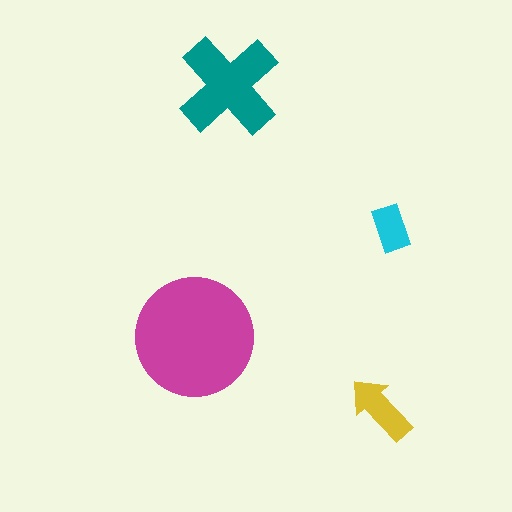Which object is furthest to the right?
The cyan rectangle is rightmost.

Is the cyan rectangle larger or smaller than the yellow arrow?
Smaller.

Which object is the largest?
The magenta circle.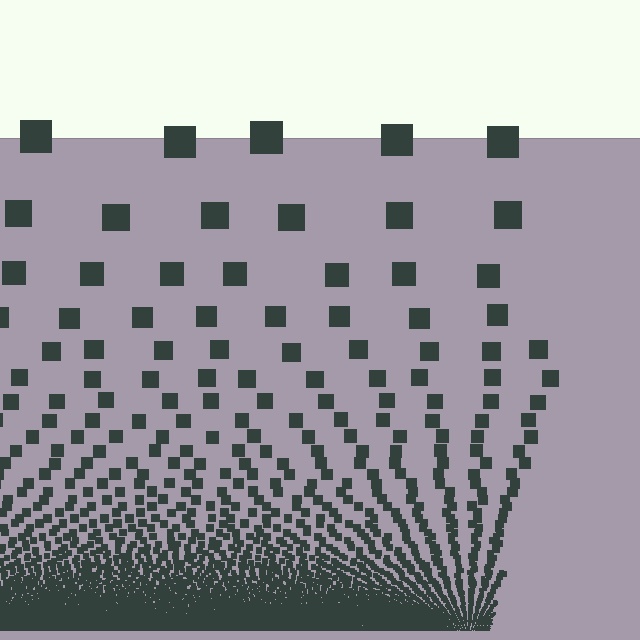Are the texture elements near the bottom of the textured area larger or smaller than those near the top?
Smaller. The gradient is inverted — elements near the bottom are smaller and denser.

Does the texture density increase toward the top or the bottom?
Density increases toward the bottom.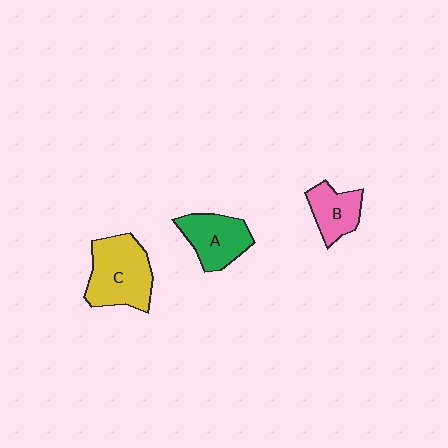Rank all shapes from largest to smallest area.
From largest to smallest: C (yellow), A (green), B (pink).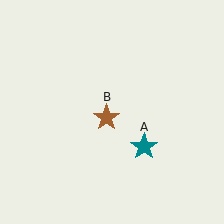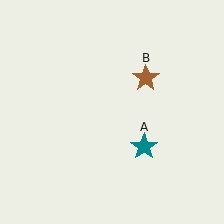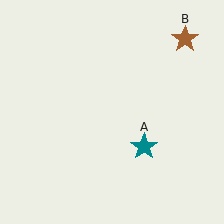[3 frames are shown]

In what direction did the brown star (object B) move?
The brown star (object B) moved up and to the right.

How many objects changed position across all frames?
1 object changed position: brown star (object B).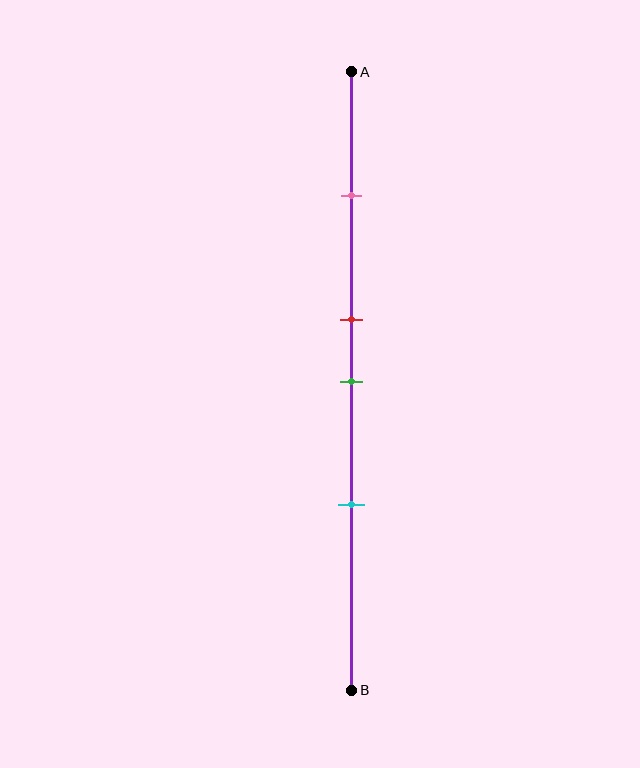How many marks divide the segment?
There are 4 marks dividing the segment.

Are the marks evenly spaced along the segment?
No, the marks are not evenly spaced.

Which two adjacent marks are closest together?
The red and green marks are the closest adjacent pair.